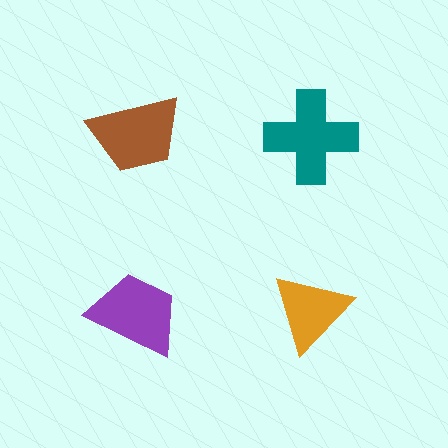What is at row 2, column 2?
An orange triangle.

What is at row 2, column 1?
A purple trapezoid.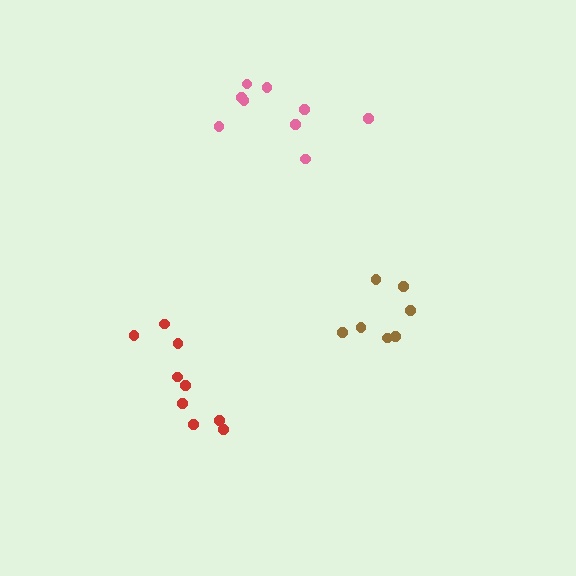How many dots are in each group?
Group 1: 9 dots, Group 2: 9 dots, Group 3: 7 dots (25 total).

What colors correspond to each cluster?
The clusters are colored: red, pink, brown.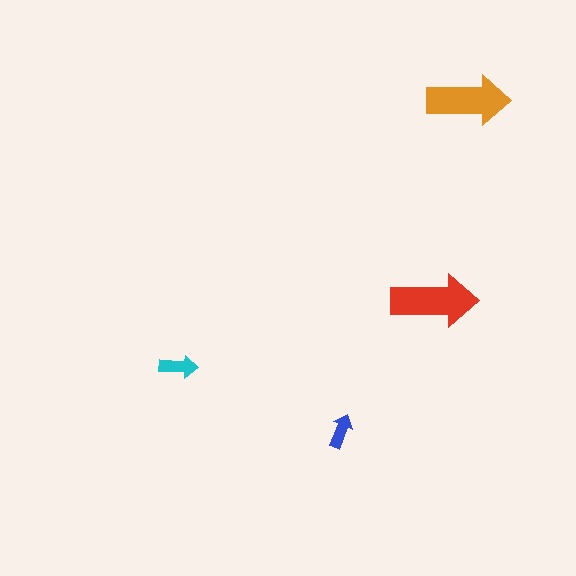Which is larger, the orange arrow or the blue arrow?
The orange one.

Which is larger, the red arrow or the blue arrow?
The red one.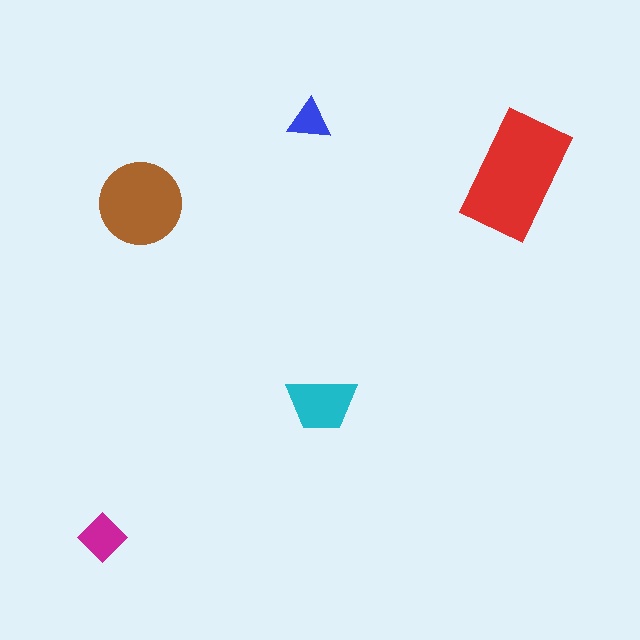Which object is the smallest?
The blue triangle.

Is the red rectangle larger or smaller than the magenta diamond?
Larger.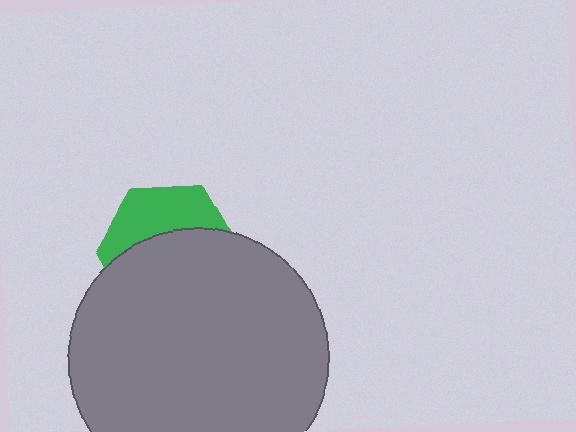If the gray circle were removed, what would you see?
You would see the complete green hexagon.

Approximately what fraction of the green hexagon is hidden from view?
Roughly 62% of the green hexagon is hidden behind the gray circle.